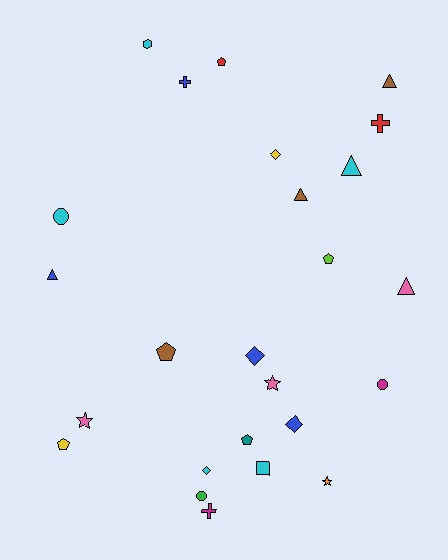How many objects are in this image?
There are 25 objects.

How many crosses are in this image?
There are 3 crosses.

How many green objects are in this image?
There is 1 green object.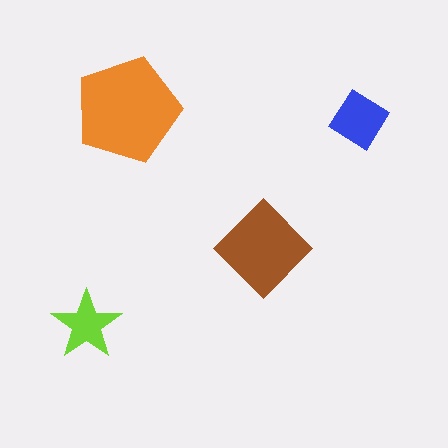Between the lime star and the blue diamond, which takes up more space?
The blue diamond.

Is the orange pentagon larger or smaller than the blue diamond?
Larger.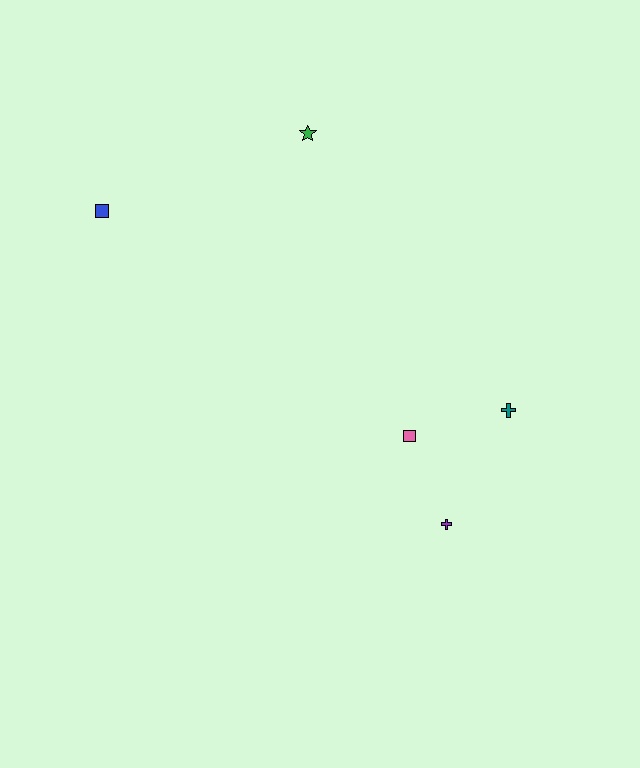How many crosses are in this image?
There are 2 crosses.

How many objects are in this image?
There are 5 objects.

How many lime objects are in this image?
There are no lime objects.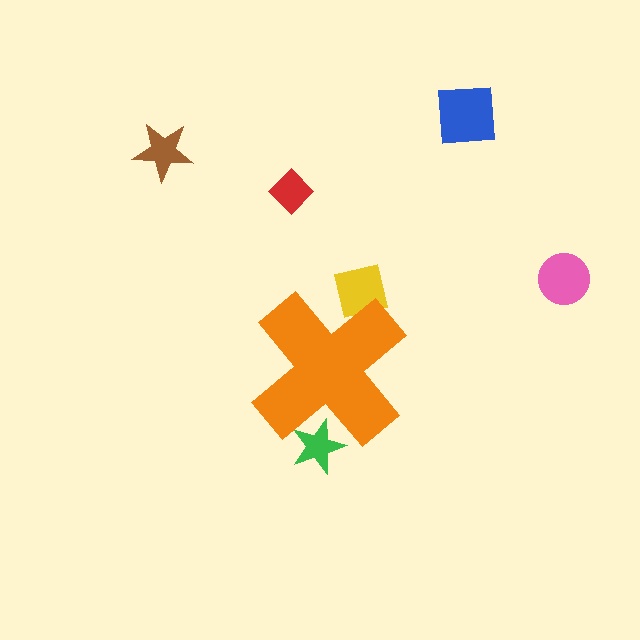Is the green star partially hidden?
Yes, the green star is partially hidden behind the orange cross.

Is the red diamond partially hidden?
No, the red diamond is fully visible.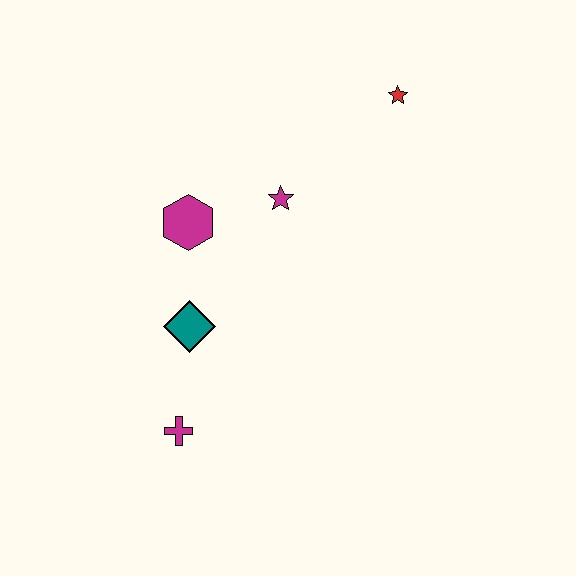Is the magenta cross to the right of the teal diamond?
No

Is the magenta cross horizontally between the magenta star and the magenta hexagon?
No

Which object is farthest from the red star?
The magenta cross is farthest from the red star.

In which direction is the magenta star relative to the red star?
The magenta star is to the left of the red star.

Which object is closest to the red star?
The magenta star is closest to the red star.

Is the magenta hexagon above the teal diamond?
Yes